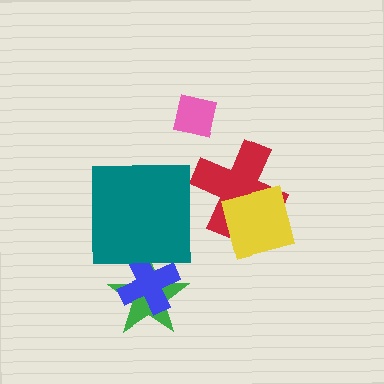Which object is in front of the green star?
The blue cross is in front of the green star.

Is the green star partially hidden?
Yes, it is partially covered by another shape.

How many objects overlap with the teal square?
1 object overlaps with the teal square.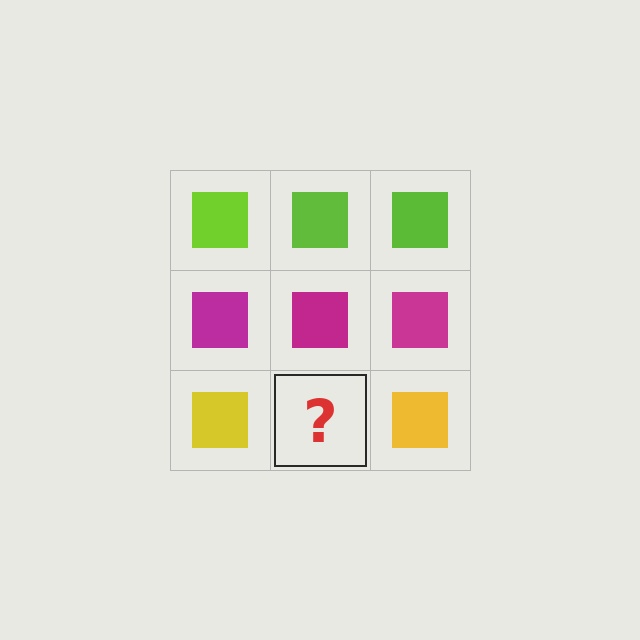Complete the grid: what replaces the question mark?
The question mark should be replaced with a yellow square.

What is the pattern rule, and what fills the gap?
The rule is that each row has a consistent color. The gap should be filled with a yellow square.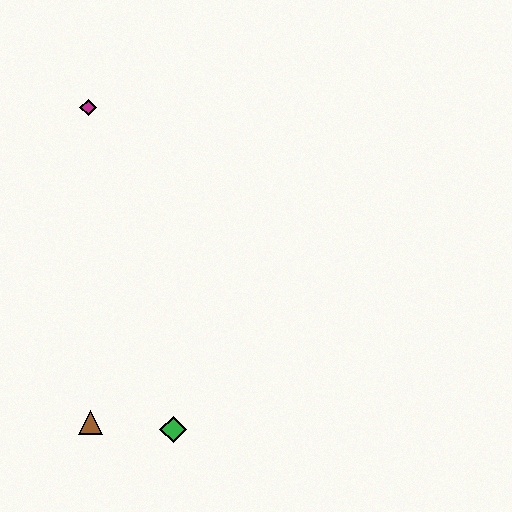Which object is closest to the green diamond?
The brown triangle is closest to the green diamond.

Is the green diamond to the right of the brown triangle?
Yes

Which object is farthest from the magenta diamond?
The green diamond is farthest from the magenta diamond.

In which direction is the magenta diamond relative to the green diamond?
The magenta diamond is above the green diamond.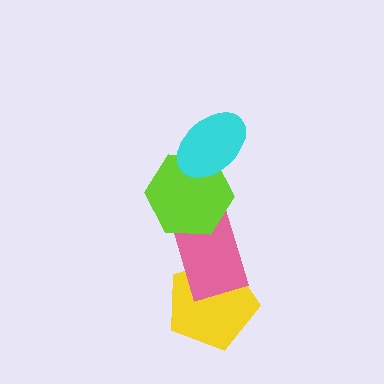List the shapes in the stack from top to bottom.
From top to bottom: the cyan ellipse, the lime hexagon, the pink rectangle, the yellow pentagon.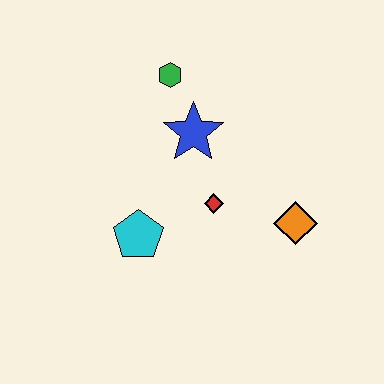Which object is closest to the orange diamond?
The red diamond is closest to the orange diamond.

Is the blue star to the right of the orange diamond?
No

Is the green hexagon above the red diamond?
Yes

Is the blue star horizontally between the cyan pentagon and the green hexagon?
No